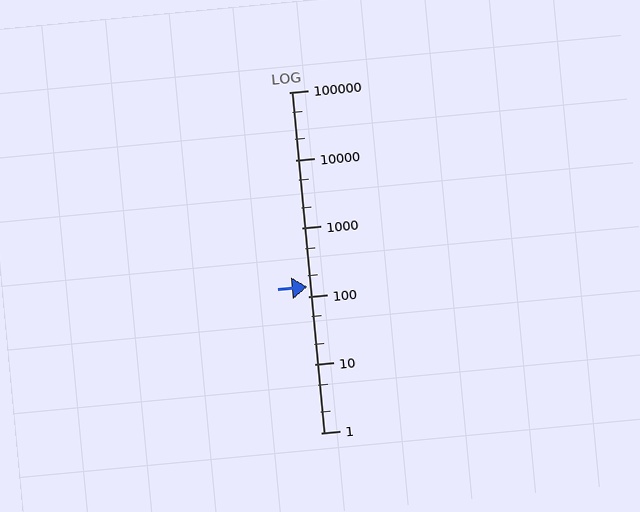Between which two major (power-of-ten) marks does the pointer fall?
The pointer is between 100 and 1000.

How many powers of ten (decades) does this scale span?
The scale spans 5 decades, from 1 to 100000.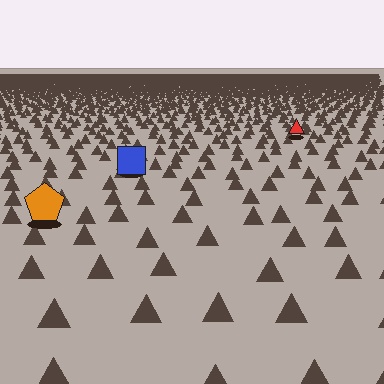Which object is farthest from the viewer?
The red triangle is farthest from the viewer. It appears smaller and the ground texture around it is denser.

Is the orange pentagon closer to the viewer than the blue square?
Yes. The orange pentagon is closer — you can tell from the texture gradient: the ground texture is coarser near it.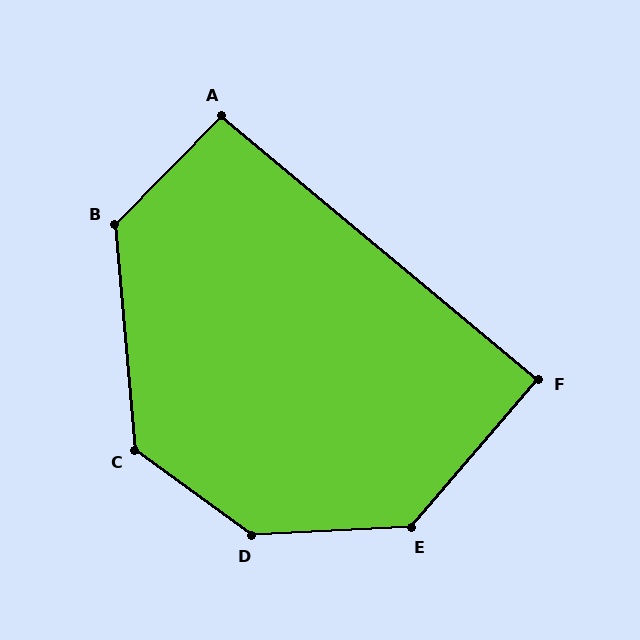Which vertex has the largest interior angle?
D, at approximately 141 degrees.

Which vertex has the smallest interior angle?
F, at approximately 89 degrees.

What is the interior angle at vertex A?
Approximately 95 degrees (approximately right).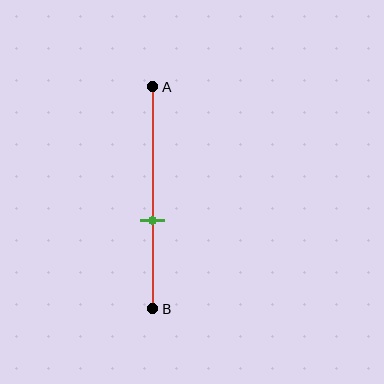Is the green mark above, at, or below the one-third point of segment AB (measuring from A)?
The green mark is below the one-third point of segment AB.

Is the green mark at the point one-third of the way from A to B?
No, the mark is at about 60% from A, not at the 33% one-third point.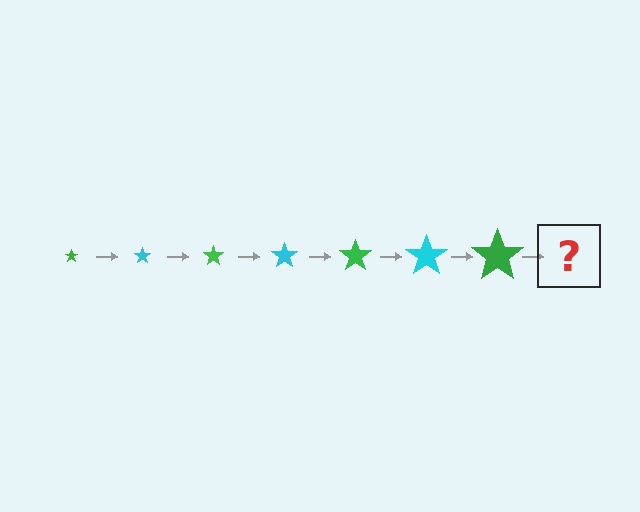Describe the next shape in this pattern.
It should be a cyan star, larger than the previous one.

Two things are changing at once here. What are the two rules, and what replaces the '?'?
The two rules are that the star grows larger each step and the color cycles through green and cyan. The '?' should be a cyan star, larger than the previous one.